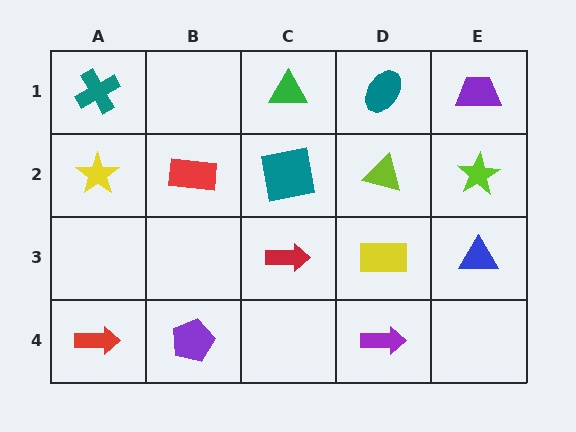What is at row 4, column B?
A purple pentagon.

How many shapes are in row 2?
5 shapes.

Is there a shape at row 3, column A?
No, that cell is empty.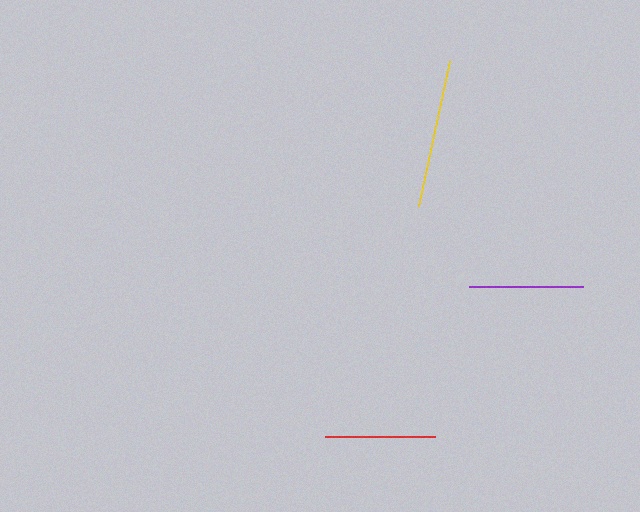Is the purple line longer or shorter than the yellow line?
The yellow line is longer than the purple line.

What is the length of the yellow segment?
The yellow segment is approximately 148 pixels long.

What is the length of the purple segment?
The purple segment is approximately 114 pixels long.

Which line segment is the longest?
The yellow line is the longest at approximately 148 pixels.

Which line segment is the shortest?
The red line is the shortest at approximately 110 pixels.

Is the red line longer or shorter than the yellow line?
The yellow line is longer than the red line.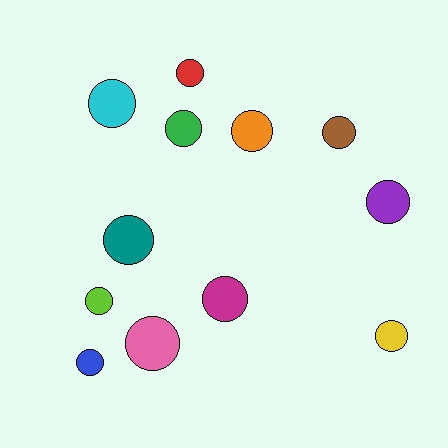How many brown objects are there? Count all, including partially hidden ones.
There is 1 brown object.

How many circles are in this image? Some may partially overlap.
There are 12 circles.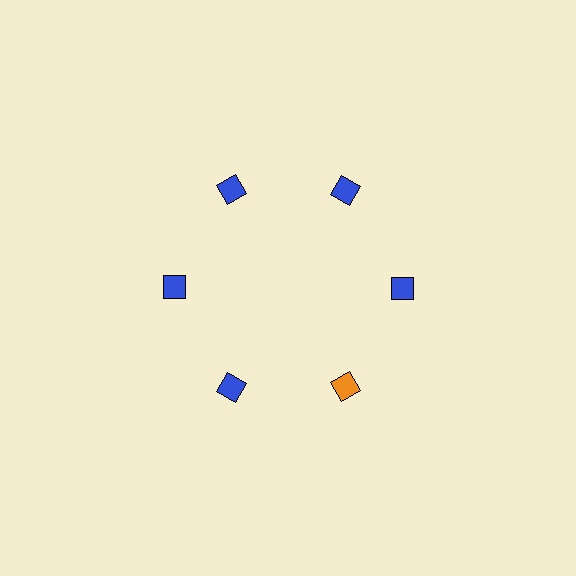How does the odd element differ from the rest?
It has a different color: orange instead of blue.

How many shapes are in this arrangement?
There are 6 shapes arranged in a ring pattern.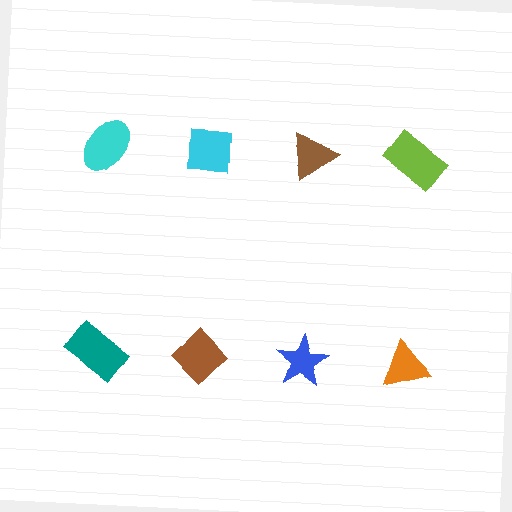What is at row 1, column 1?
A cyan ellipse.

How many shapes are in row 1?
4 shapes.